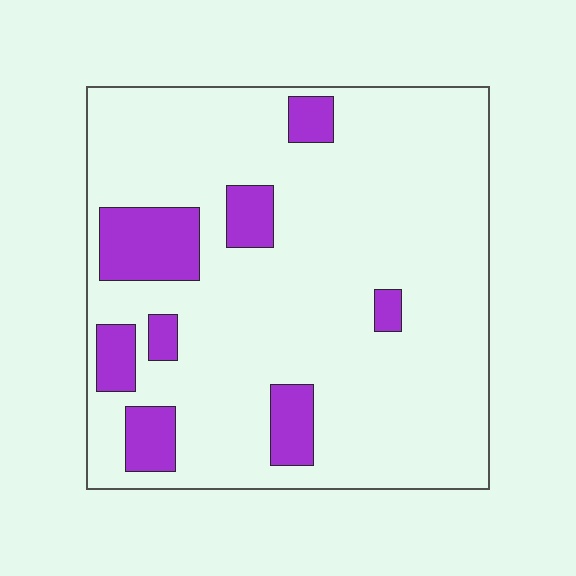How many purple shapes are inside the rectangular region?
8.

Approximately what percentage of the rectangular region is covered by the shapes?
Approximately 15%.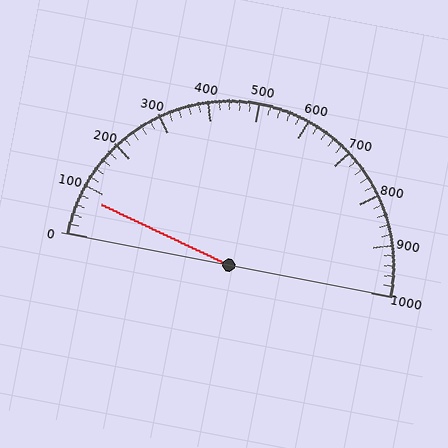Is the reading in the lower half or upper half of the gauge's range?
The reading is in the lower half of the range (0 to 1000).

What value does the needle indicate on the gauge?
The needle indicates approximately 80.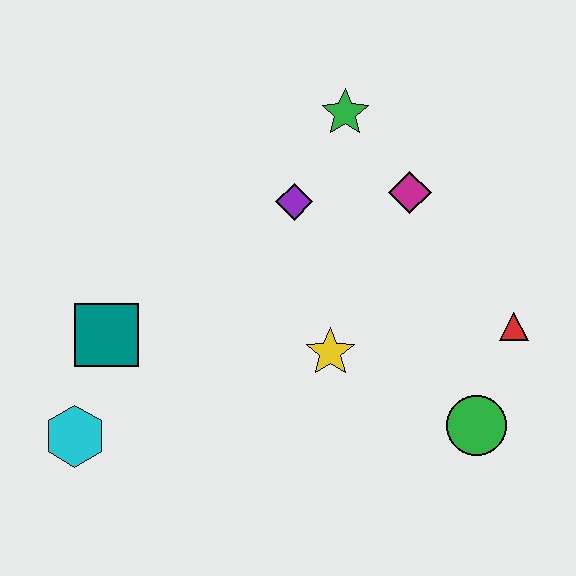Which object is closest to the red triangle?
The green circle is closest to the red triangle.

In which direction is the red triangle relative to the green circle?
The red triangle is above the green circle.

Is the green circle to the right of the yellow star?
Yes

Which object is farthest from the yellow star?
The cyan hexagon is farthest from the yellow star.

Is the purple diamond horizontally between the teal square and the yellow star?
Yes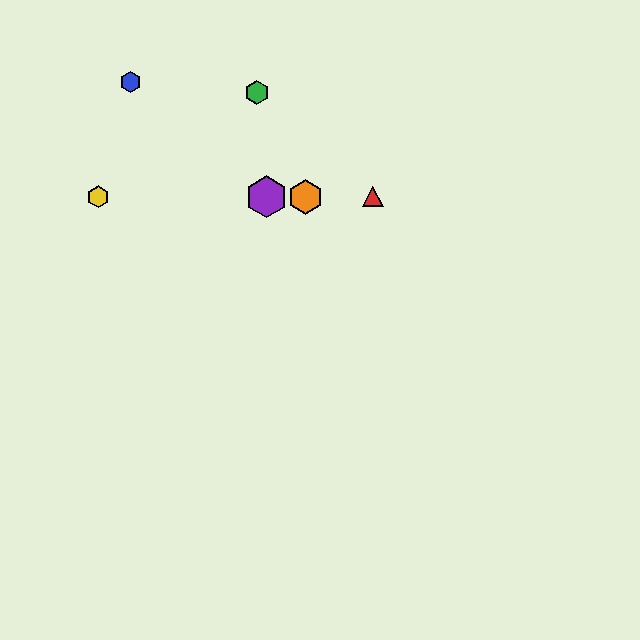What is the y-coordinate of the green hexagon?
The green hexagon is at y≈93.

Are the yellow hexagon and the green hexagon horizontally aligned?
No, the yellow hexagon is at y≈197 and the green hexagon is at y≈93.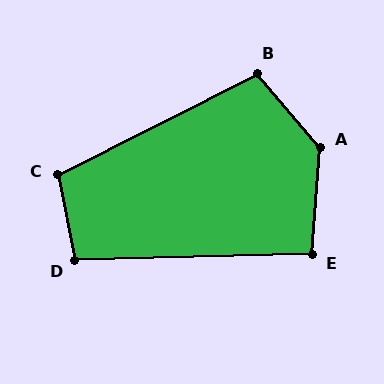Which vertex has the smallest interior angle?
E, at approximately 96 degrees.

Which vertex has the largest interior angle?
A, at approximately 136 degrees.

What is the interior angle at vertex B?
Approximately 103 degrees (obtuse).